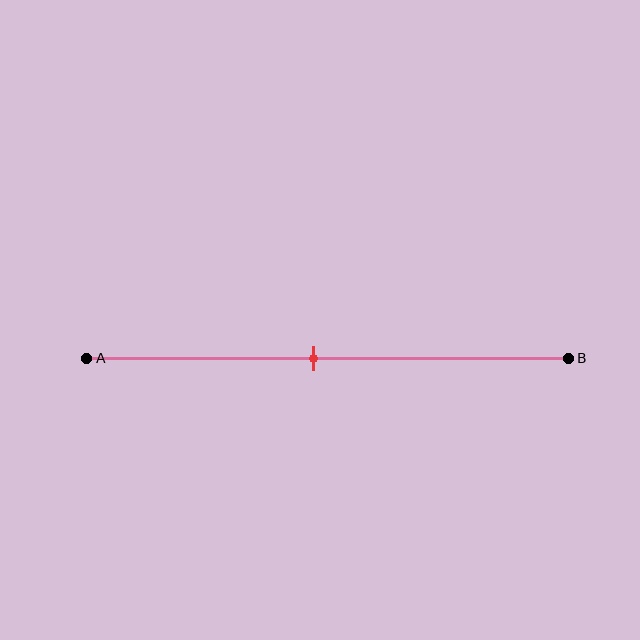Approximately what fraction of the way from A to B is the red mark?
The red mark is approximately 45% of the way from A to B.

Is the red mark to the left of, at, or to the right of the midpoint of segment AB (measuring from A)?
The red mark is approximately at the midpoint of segment AB.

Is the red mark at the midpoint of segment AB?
Yes, the mark is approximately at the midpoint.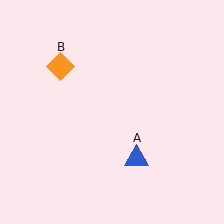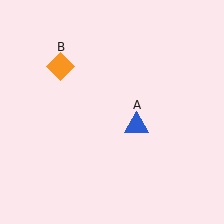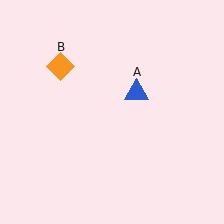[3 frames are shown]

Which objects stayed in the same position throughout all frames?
Orange diamond (object B) remained stationary.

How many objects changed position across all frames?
1 object changed position: blue triangle (object A).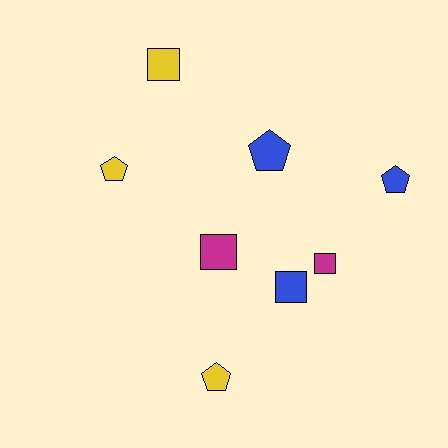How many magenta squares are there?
There are 2 magenta squares.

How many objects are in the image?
There are 8 objects.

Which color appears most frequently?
Blue, with 3 objects.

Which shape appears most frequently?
Pentagon, with 4 objects.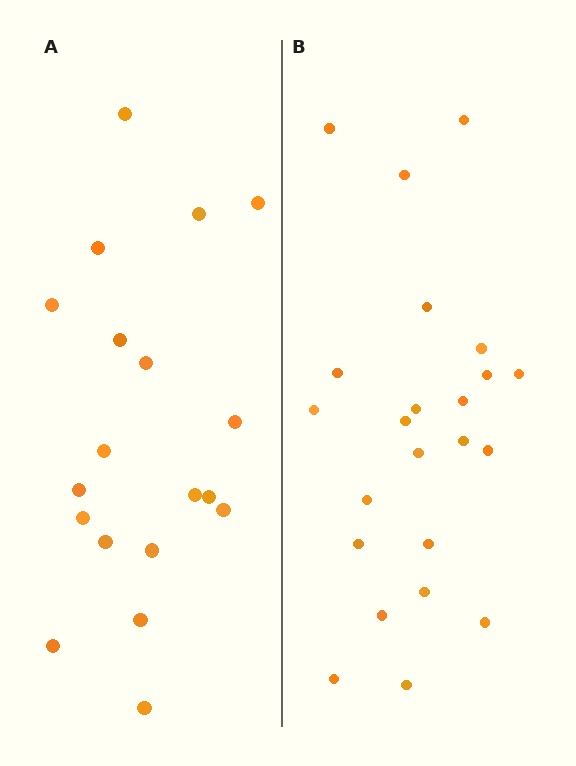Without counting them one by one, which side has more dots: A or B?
Region B (the right region) has more dots.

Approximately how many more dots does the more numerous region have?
Region B has about 4 more dots than region A.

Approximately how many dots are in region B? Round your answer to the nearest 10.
About 20 dots. (The exact count is 23, which rounds to 20.)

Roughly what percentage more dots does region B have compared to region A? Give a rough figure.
About 20% more.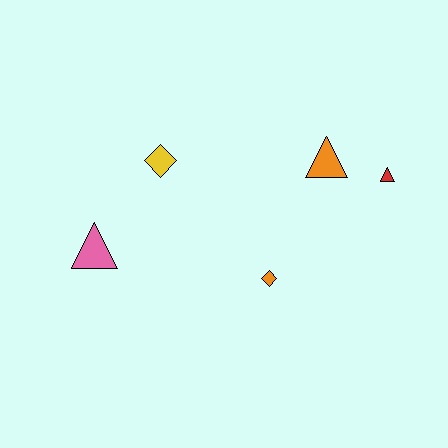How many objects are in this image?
There are 5 objects.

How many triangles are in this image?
There are 3 triangles.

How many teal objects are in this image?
There are no teal objects.